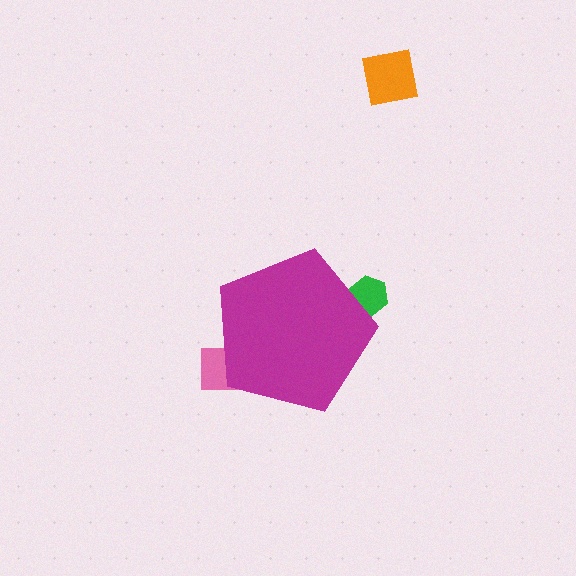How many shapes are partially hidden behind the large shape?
2 shapes are partially hidden.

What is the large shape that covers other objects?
A magenta pentagon.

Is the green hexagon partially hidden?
Yes, the green hexagon is partially hidden behind the magenta pentagon.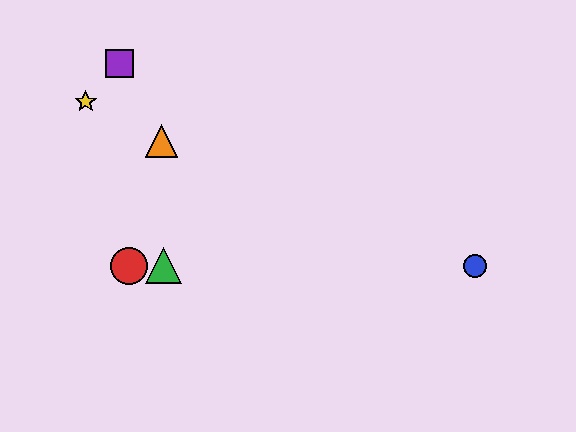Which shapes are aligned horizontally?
The red circle, the blue circle, the green triangle are aligned horizontally.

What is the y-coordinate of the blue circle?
The blue circle is at y≈266.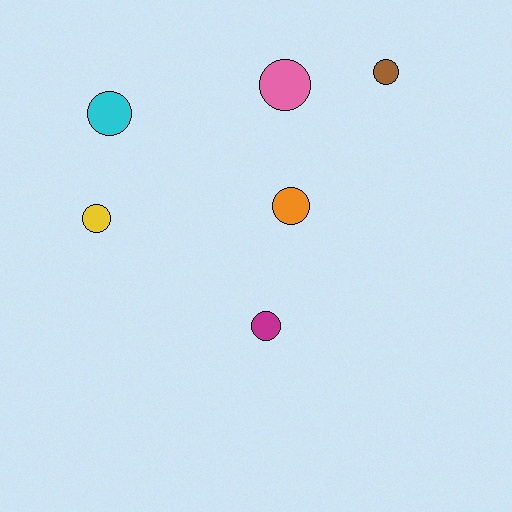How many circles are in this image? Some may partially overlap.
There are 6 circles.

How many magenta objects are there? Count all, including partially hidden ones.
There is 1 magenta object.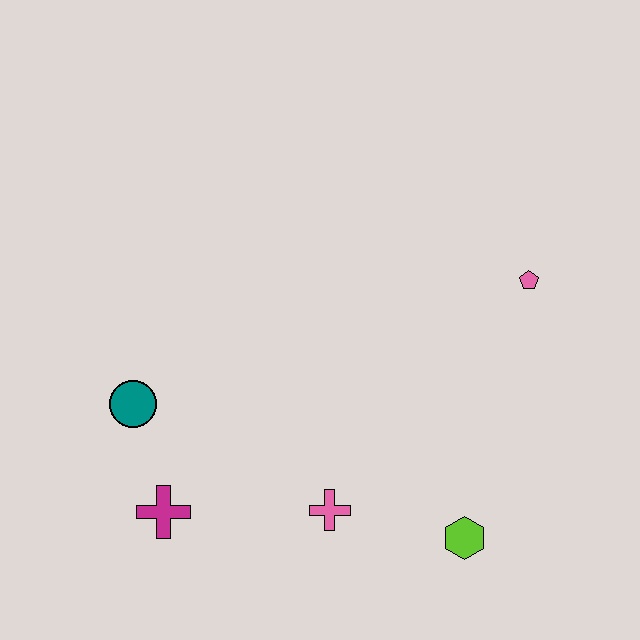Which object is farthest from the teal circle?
The pink pentagon is farthest from the teal circle.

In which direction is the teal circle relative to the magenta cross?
The teal circle is above the magenta cross.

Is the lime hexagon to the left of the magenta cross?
No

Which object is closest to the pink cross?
The lime hexagon is closest to the pink cross.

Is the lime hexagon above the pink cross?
No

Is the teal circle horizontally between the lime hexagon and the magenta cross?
No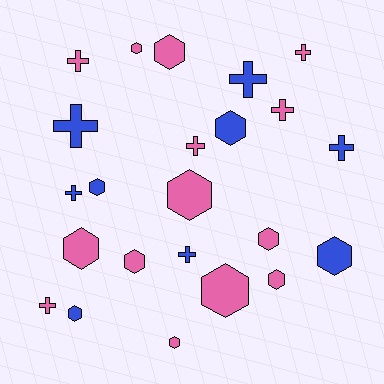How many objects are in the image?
There are 23 objects.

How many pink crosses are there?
There are 5 pink crosses.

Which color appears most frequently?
Pink, with 14 objects.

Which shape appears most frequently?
Hexagon, with 13 objects.